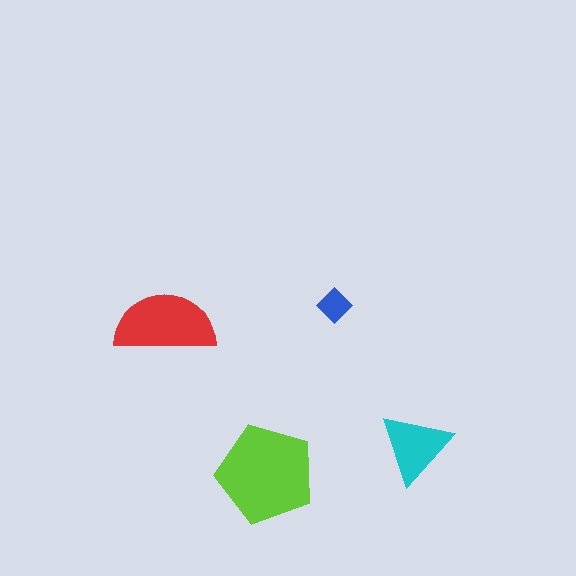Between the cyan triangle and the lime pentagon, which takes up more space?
The lime pentagon.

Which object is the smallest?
The blue diamond.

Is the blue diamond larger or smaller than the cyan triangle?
Smaller.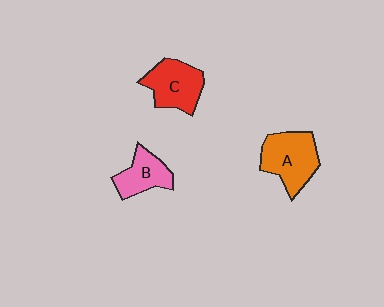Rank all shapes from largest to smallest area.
From largest to smallest: A (orange), C (red), B (pink).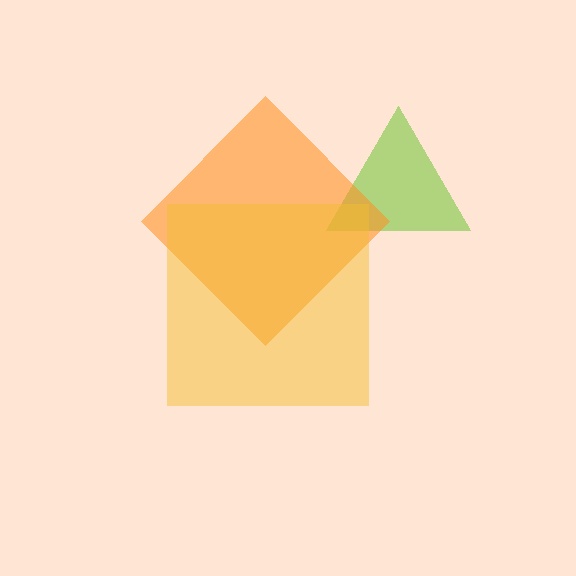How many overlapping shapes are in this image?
There are 3 overlapping shapes in the image.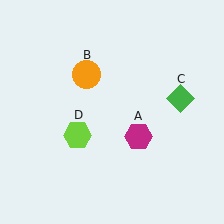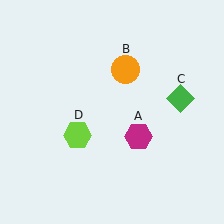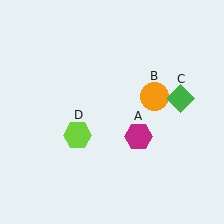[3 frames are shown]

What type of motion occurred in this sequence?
The orange circle (object B) rotated clockwise around the center of the scene.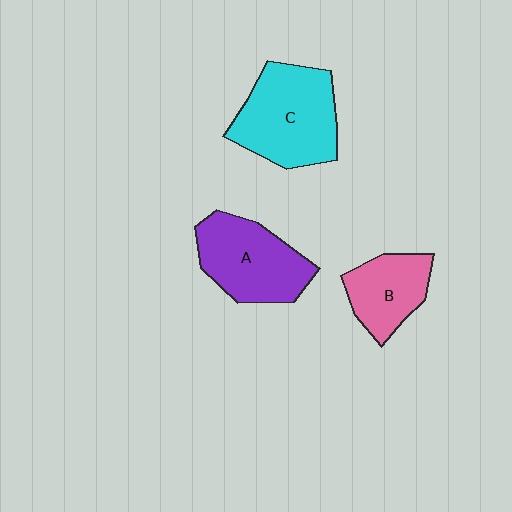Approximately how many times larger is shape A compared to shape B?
Approximately 1.4 times.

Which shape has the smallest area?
Shape B (pink).